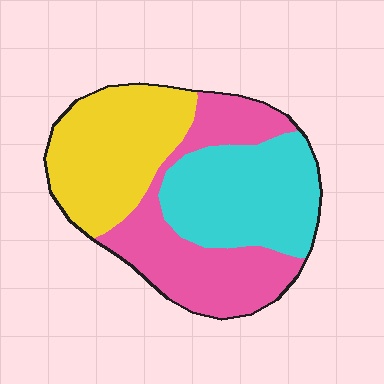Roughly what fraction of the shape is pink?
Pink covers 36% of the shape.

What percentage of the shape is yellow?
Yellow covers 32% of the shape.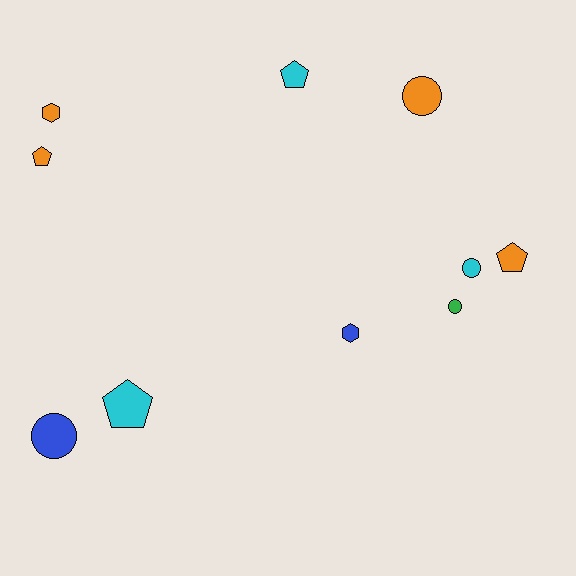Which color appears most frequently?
Orange, with 4 objects.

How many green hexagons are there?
There are no green hexagons.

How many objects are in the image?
There are 10 objects.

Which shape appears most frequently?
Circle, with 4 objects.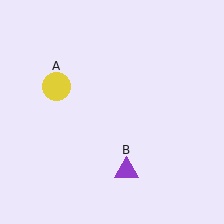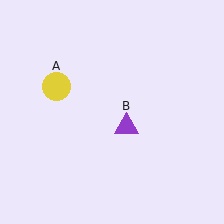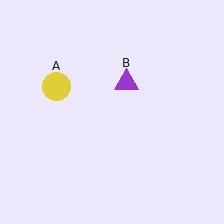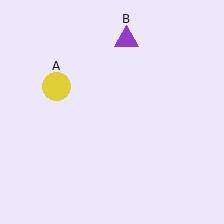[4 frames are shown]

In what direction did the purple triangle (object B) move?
The purple triangle (object B) moved up.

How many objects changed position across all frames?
1 object changed position: purple triangle (object B).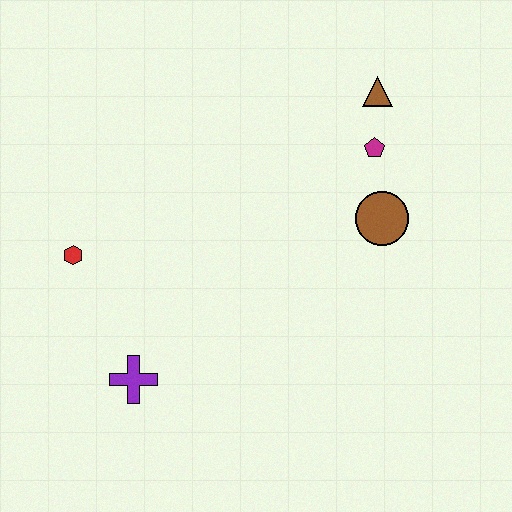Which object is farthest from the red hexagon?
The brown triangle is farthest from the red hexagon.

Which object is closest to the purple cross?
The red hexagon is closest to the purple cross.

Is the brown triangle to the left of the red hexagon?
No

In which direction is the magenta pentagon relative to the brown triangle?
The magenta pentagon is below the brown triangle.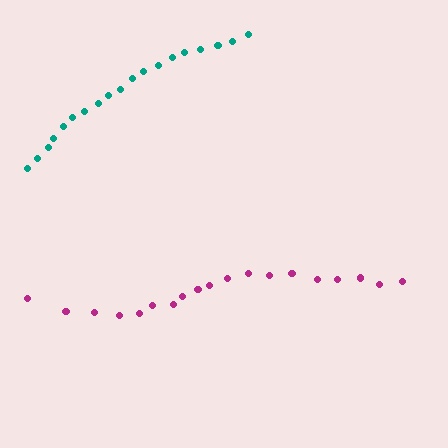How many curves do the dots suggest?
There are 2 distinct paths.